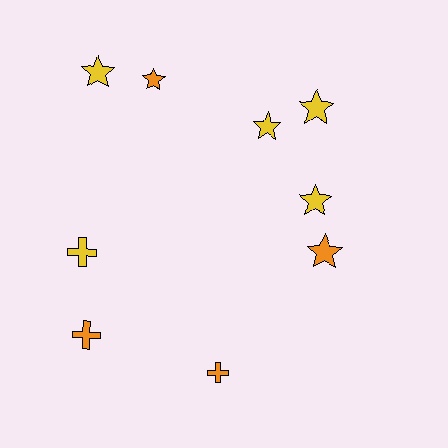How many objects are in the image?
There are 9 objects.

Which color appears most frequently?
Yellow, with 5 objects.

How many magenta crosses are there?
There are no magenta crosses.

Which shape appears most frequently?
Star, with 6 objects.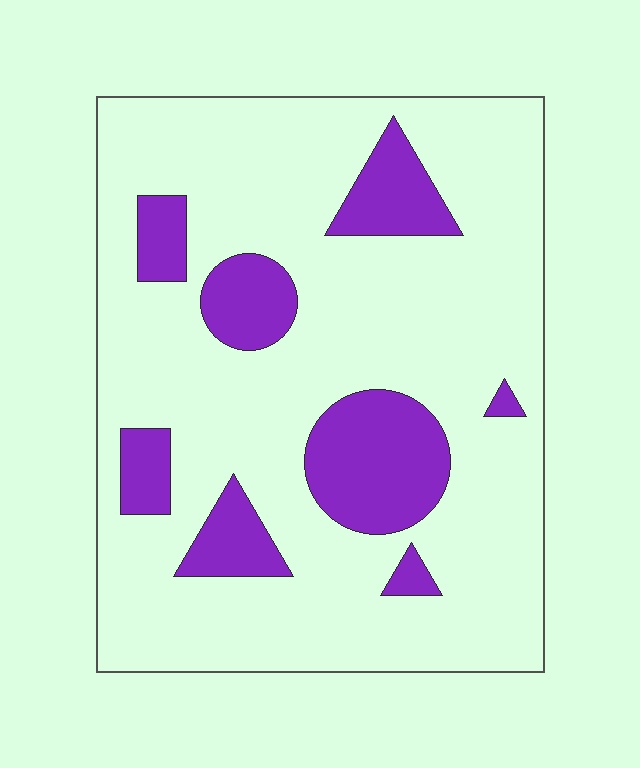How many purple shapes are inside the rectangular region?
8.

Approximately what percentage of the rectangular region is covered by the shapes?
Approximately 20%.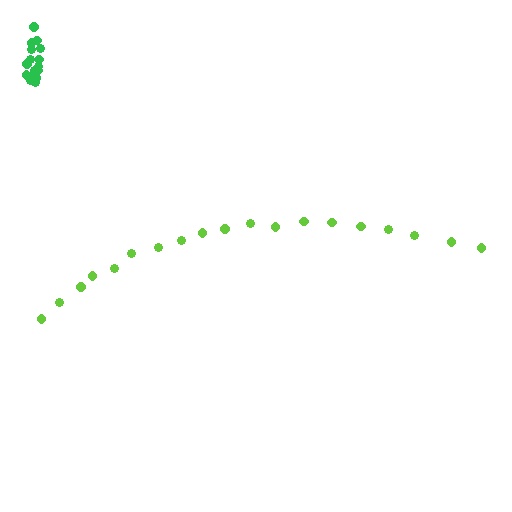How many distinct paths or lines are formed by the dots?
There are 2 distinct paths.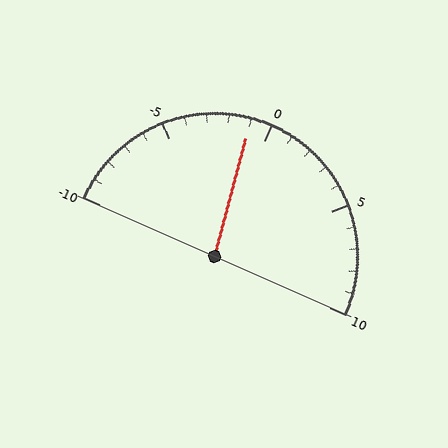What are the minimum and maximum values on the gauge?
The gauge ranges from -10 to 10.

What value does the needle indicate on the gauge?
The needle indicates approximately -1.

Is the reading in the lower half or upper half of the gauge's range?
The reading is in the lower half of the range (-10 to 10).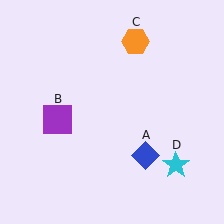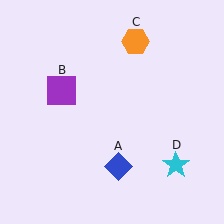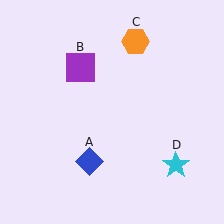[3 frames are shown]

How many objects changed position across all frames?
2 objects changed position: blue diamond (object A), purple square (object B).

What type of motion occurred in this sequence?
The blue diamond (object A), purple square (object B) rotated clockwise around the center of the scene.